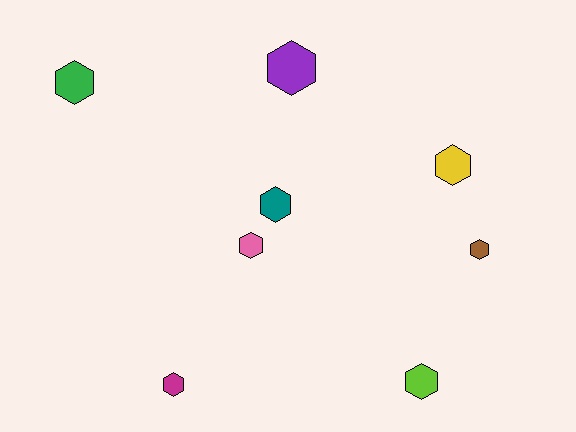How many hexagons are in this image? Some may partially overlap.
There are 8 hexagons.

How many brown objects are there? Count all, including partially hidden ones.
There is 1 brown object.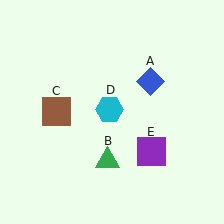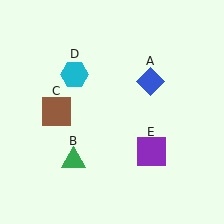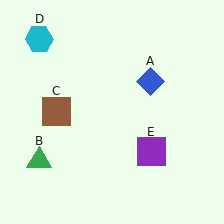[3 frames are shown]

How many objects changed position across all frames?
2 objects changed position: green triangle (object B), cyan hexagon (object D).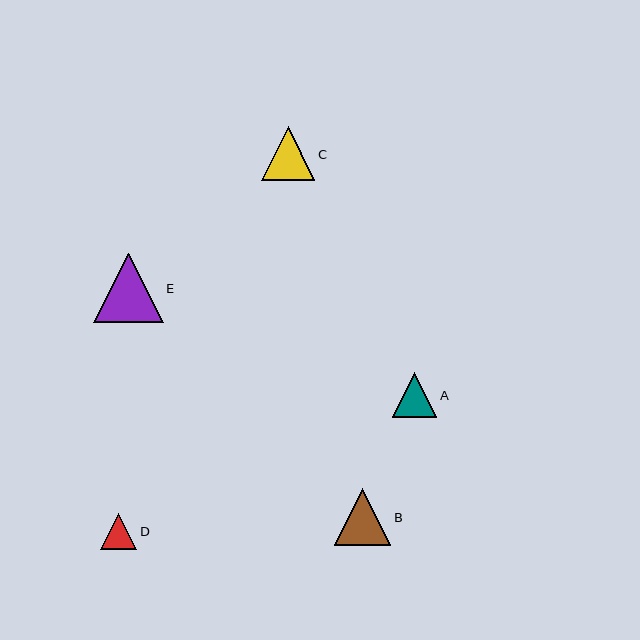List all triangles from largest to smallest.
From largest to smallest: E, B, C, A, D.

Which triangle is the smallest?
Triangle D is the smallest with a size of approximately 36 pixels.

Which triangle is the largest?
Triangle E is the largest with a size of approximately 69 pixels.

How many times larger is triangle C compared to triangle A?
Triangle C is approximately 1.2 times the size of triangle A.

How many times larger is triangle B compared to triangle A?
Triangle B is approximately 1.3 times the size of triangle A.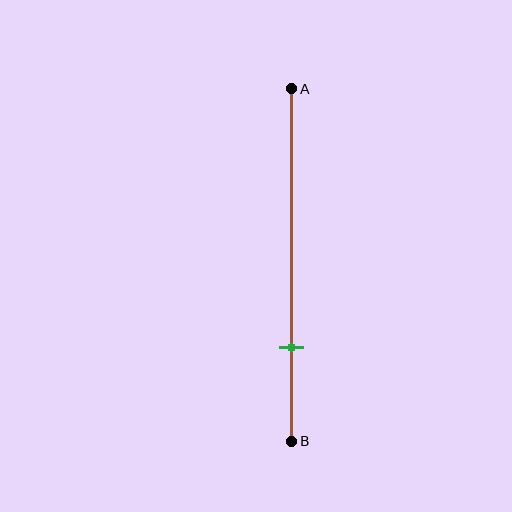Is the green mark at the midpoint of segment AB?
No, the mark is at about 75% from A, not at the 50% midpoint.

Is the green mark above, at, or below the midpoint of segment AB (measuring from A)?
The green mark is below the midpoint of segment AB.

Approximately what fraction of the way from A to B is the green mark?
The green mark is approximately 75% of the way from A to B.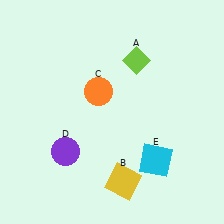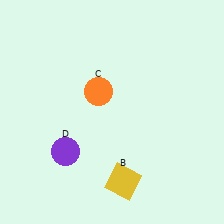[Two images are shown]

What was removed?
The cyan square (E), the lime diamond (A) were removed in Image 2.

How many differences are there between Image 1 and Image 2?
There are 2 differences between the two images.